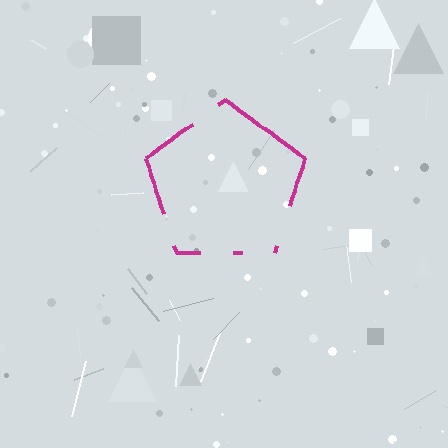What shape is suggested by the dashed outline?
The dashed outline suggests a pentagon.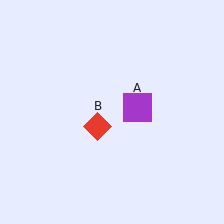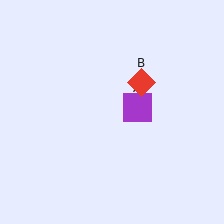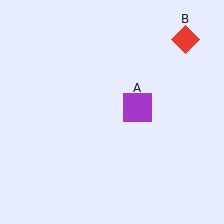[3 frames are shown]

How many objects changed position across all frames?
1 object changed position: red diamond (object B).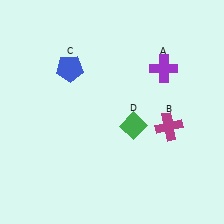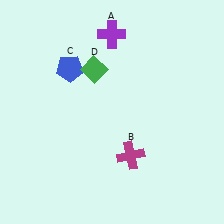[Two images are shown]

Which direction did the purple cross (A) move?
The purple cross (A) moved left.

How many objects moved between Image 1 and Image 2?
3 objects moved between the two images.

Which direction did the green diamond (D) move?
The green diamond (D) moved up.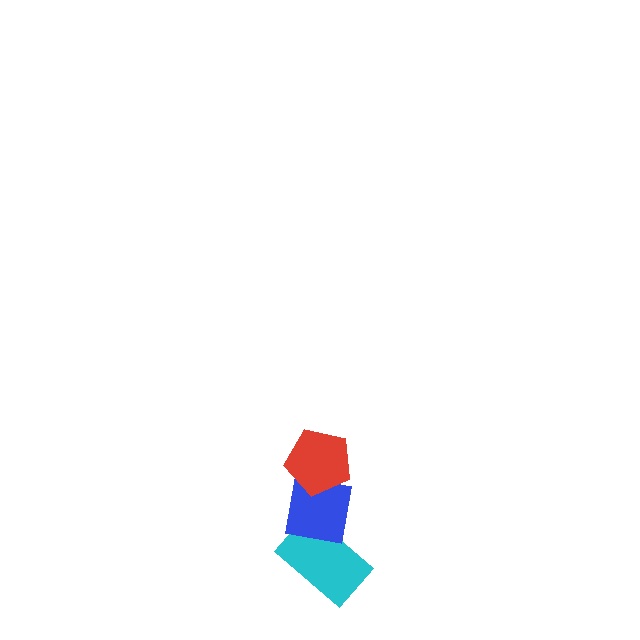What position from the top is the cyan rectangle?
The cyan rectangle is 3rd from the top.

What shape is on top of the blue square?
The red pentagon is on top of the blue square.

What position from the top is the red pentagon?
The red pentagon is 1st from the top.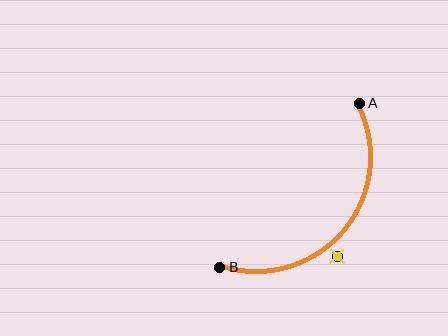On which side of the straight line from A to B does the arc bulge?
The arc bulges below and to the right of the straight line connecting A and B.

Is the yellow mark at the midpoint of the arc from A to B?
No — the yellow mark does not lie on the arc at all. It sits slightly outside the curve.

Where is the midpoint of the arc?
The arc midpoint is the point on the curve farthest from the straight line joining A and B. It sits below and to the right of that line.